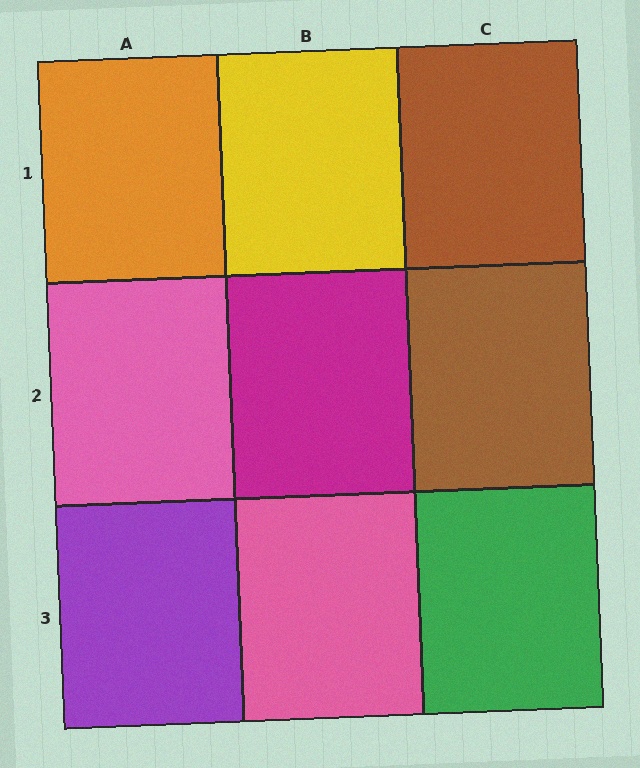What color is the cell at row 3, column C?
Green.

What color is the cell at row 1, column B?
Yellow.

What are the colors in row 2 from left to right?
Pink, magenta, brown.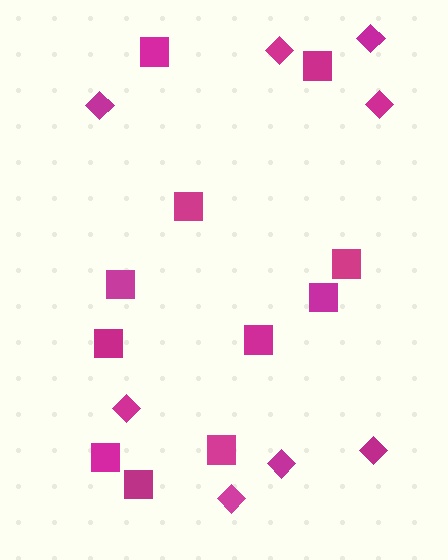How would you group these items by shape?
There are 2 groups: one group of diamonds (8) and one group of squares (11).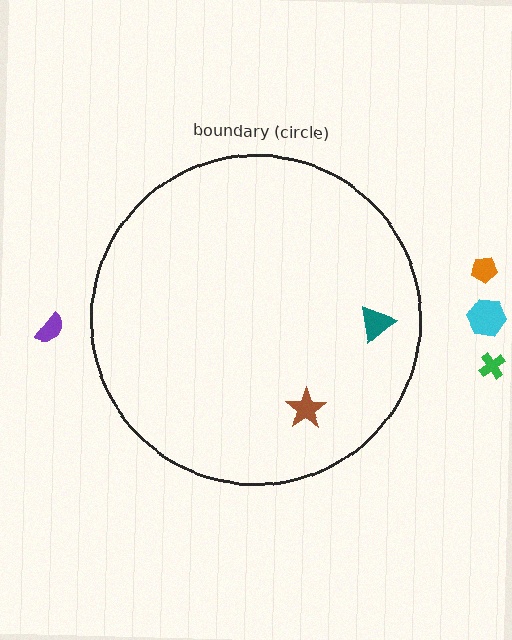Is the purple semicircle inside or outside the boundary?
Outside.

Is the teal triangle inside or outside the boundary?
Inside.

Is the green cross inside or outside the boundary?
Outside.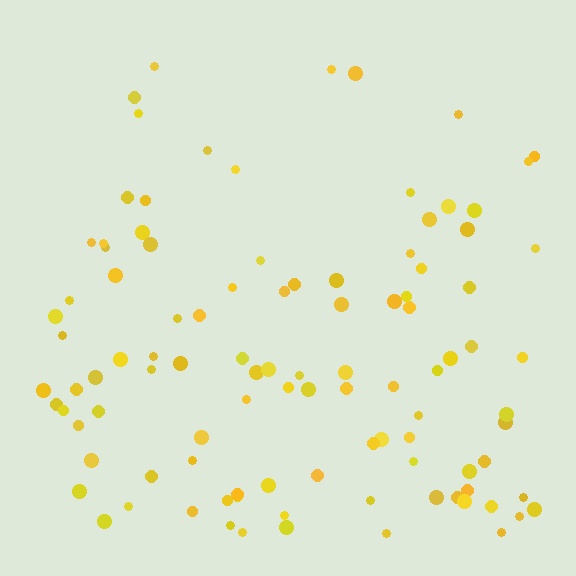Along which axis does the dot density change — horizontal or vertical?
Vertical.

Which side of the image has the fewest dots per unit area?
The top.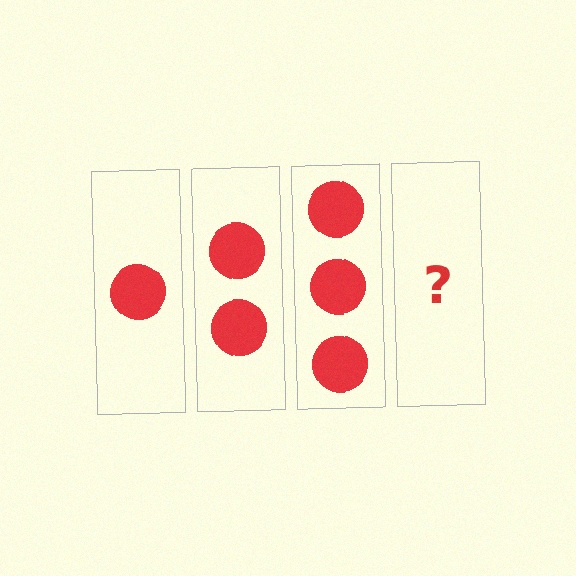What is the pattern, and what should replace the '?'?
The pattern is that each step adds one more circle. The '?' should be 4 circles.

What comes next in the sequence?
The next element should be 4 circles.